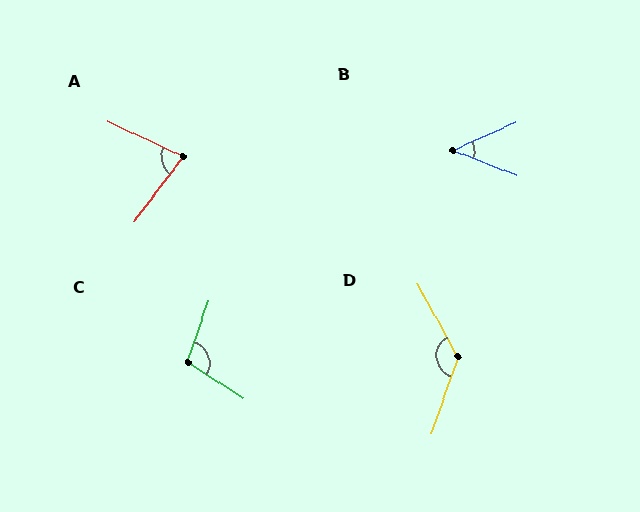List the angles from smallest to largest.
B (45°), A (78°), C (104°), D (132°).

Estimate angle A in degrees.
Approximately 78 degrees.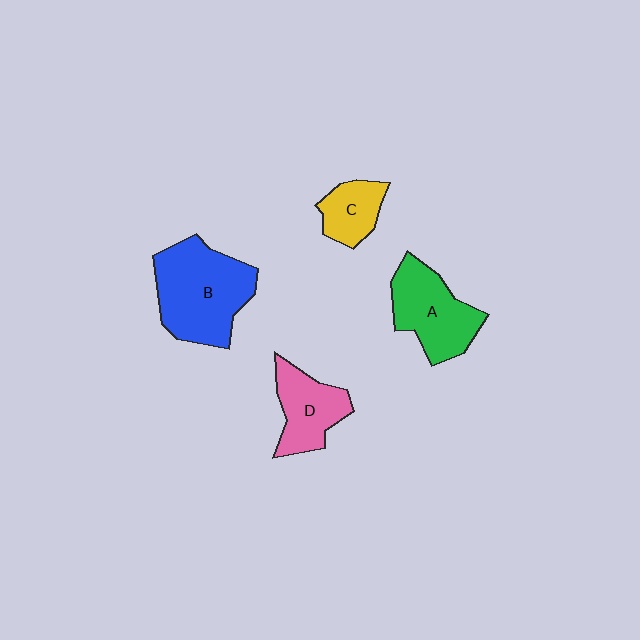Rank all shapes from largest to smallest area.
From largest to smallest: B (blue), A (green), D (pink), C (yellow).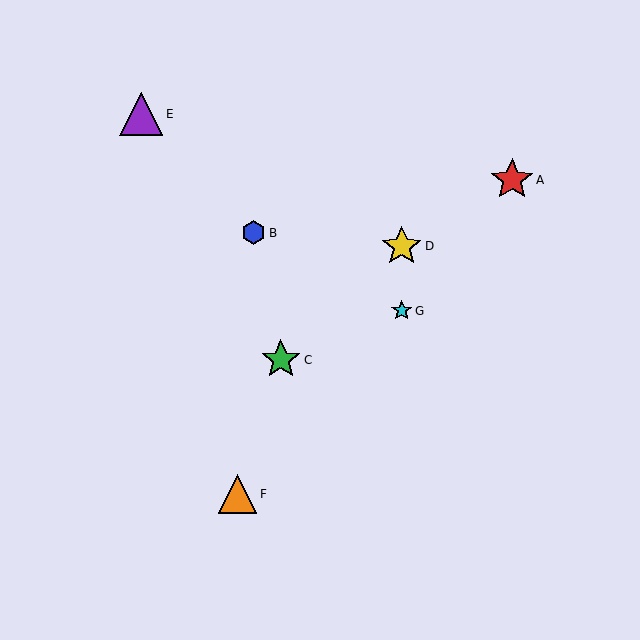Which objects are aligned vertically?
Objects D, G are aligned vertically.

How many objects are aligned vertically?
2 objects (D, G) are aligned vertically.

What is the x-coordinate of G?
Object G is at x≈402.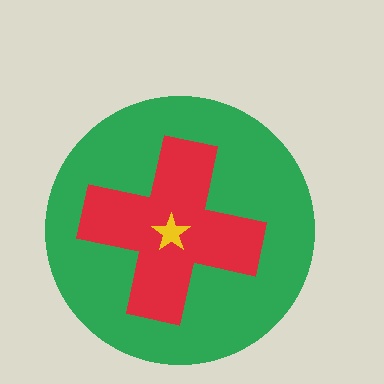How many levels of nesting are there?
3.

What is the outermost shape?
The green circle.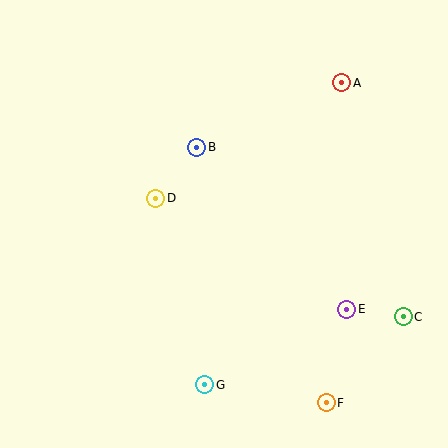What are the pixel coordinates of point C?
Point C is at (403, 317).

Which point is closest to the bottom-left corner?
Point G is closest to the bottom-left corner.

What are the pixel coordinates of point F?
Point F is at (326, 403).